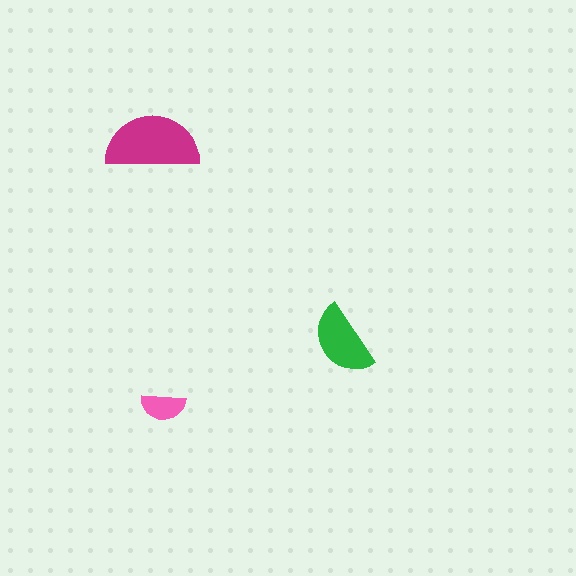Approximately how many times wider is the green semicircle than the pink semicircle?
About 1.5 times wider.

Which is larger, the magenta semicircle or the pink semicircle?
The magenta one.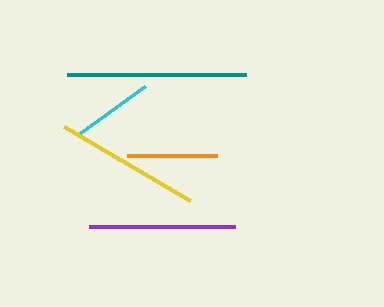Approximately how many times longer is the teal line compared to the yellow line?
The teal line is approximately 1.2 times the length of the yellow line.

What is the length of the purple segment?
The purple segment is approximately 146 pixels long.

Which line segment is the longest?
The teal line is the longest at approximately 178 pixels.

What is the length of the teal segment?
The teal segment is approximately 178 pixels long.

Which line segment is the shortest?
The cyan line is the shortest at approximately 80 pixels.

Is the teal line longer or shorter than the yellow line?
The teal line is longer than the yellow line.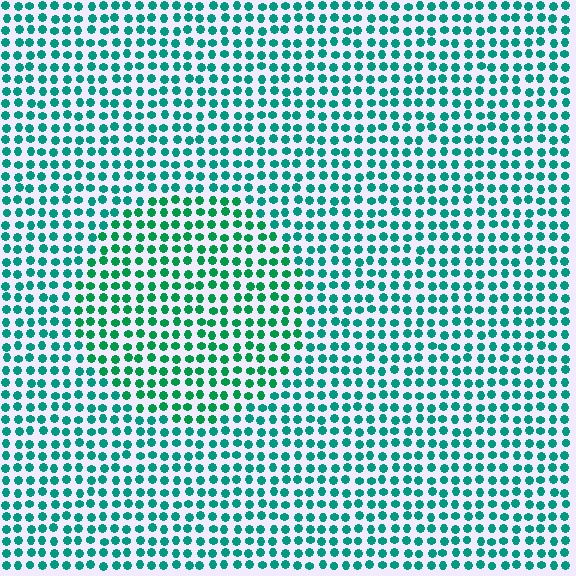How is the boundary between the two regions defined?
The boundary is defined purely by a slight shift in hue (about 22 degrees). Spacing, size, and orientation are identical on both sides.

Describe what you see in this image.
The image is filled with small teal elements in a uniform arrangement. A circle-shaped region is visible where the elements are tinted to a slightly different hue, forming a subtle color boundary.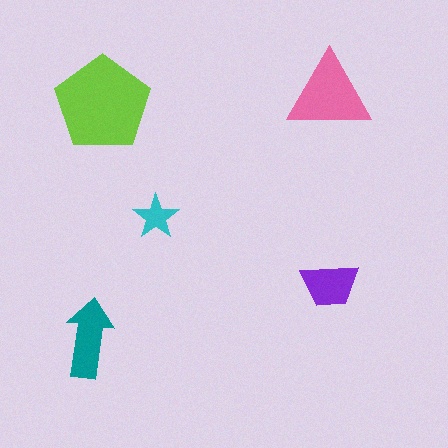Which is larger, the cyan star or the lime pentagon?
The lime pentagon.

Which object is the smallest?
The cyan star.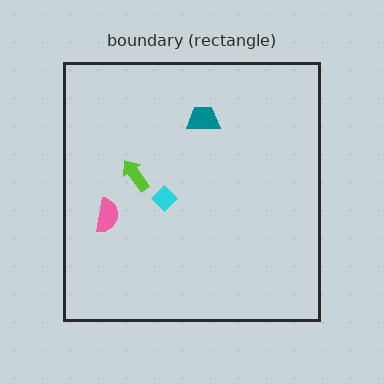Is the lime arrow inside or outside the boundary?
Inside.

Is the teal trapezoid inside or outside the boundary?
Inside.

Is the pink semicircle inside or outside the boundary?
Inside.